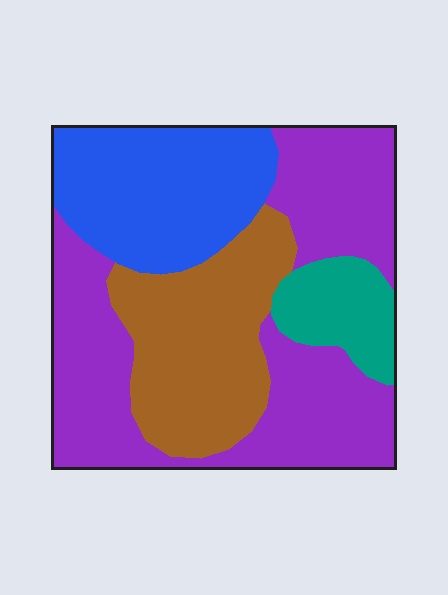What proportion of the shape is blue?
Blue covers around 25% of the shape.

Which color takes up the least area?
Teal, at roughly 10%.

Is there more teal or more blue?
Blue.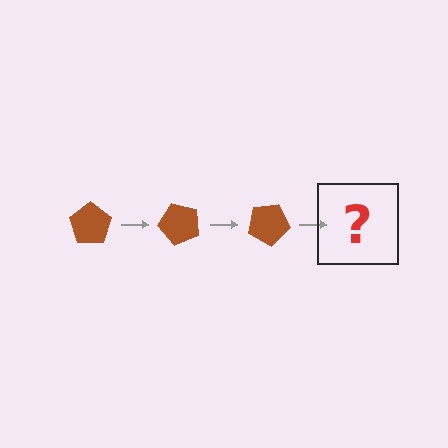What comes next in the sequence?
The next element should be a brown pentagon rotated 150 degrees.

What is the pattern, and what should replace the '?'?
The pattern is that the pentagon rotates 50 degrees each step. The '?' should be a brown pentagon rotated 150 degrees.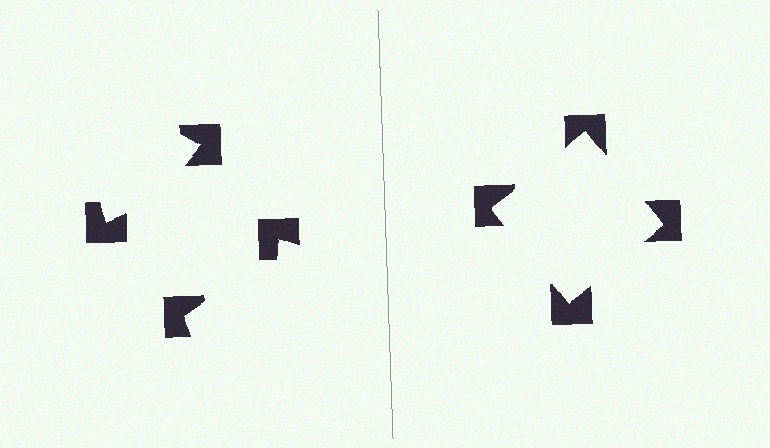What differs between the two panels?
The notched squares are positioned identically on both sides; only the wedge orientations differ. On the right they align to a square; on the left they are misaligned.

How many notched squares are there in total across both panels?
8 — 4 on each side.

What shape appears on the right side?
An illusory square.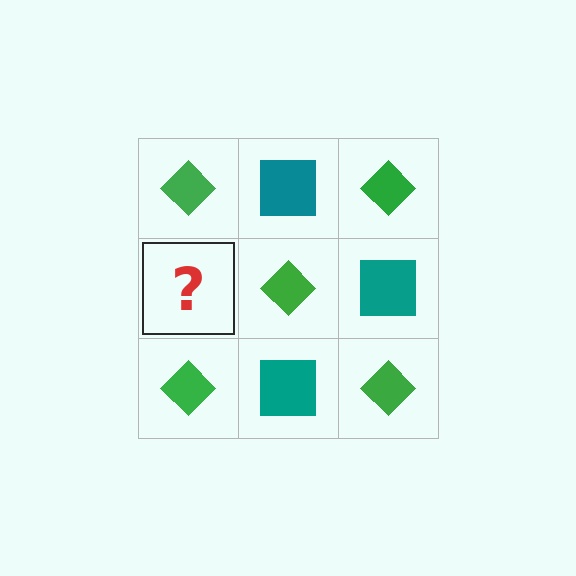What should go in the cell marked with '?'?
The missing cell should contain a teal square.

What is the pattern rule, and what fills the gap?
The rule is that it alternates green diamond and teal square in a checkerboard pattern. The gap should be filled with a teal square.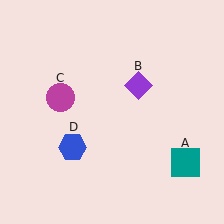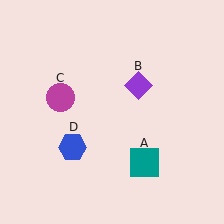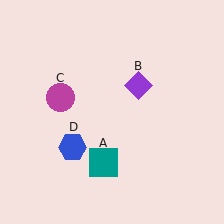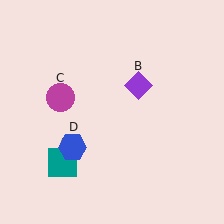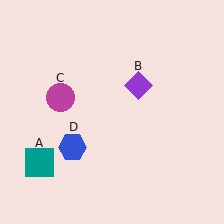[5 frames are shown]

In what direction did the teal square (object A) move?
The teal square (object A) moved left.